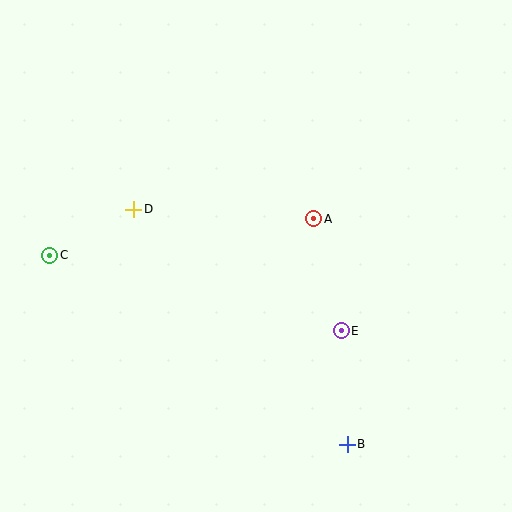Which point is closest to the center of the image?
Point A at (314, 219) is closest to the center.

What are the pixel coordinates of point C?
Point C is at (50, 255).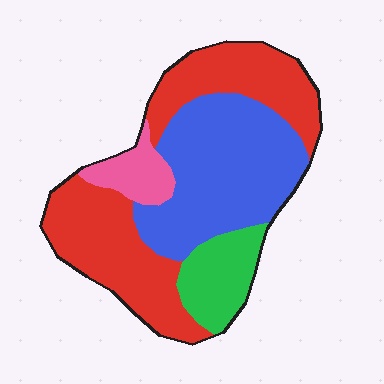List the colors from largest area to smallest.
From largest to smallest: red, blue, green, pink.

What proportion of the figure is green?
Green covers 12% of the figure.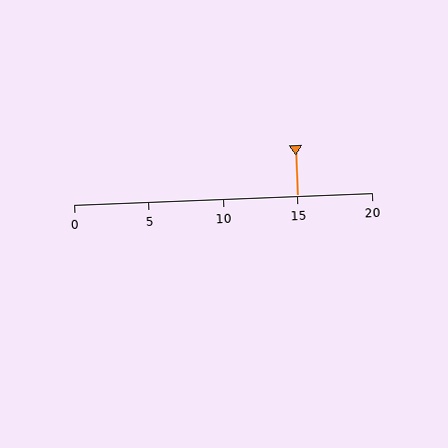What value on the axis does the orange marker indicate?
The marker indicates approximately 15.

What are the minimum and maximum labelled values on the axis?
The axis runs from 0 to 20.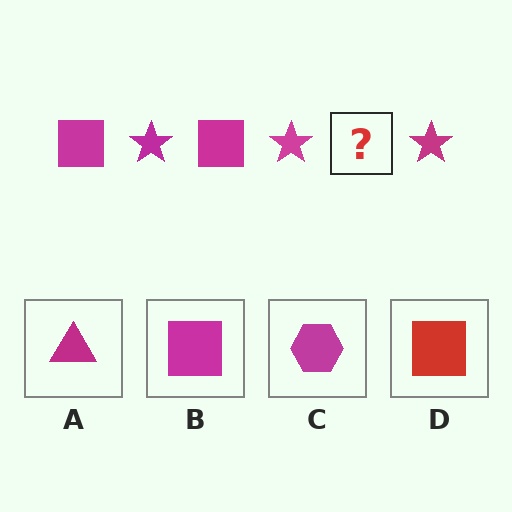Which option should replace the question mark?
Option B.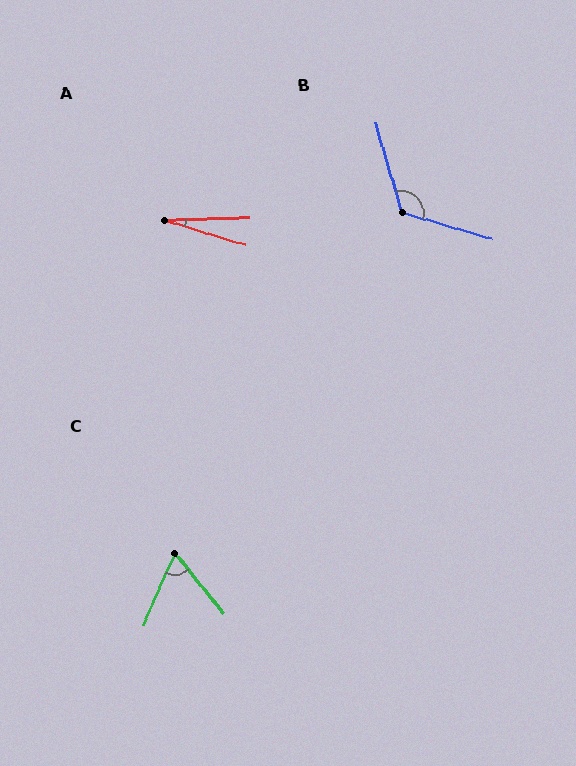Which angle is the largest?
B, at approximately 122 degrees.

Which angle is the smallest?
A, at approximately 18 degrees.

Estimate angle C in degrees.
Approximately 63 degrees.